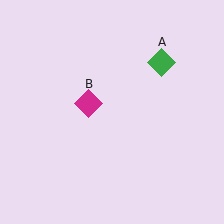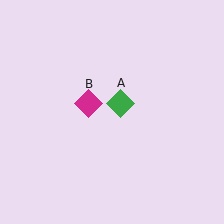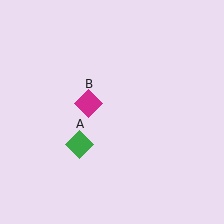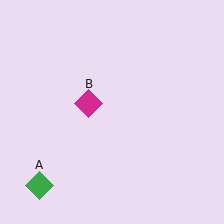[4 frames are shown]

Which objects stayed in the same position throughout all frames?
Magenta diamond (object B) remained stationary.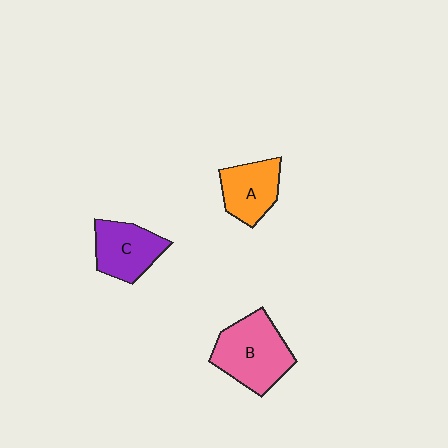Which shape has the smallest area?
Shape A (orange).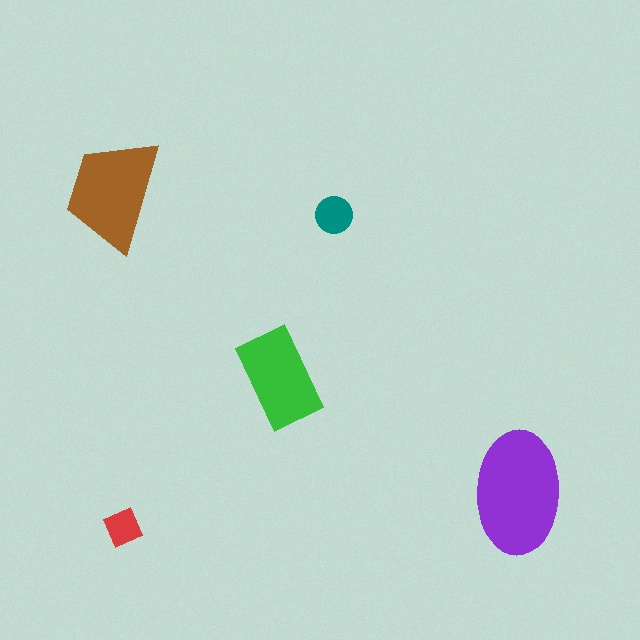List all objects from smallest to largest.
The red diamond, the teal circle, the green rectangle, the brown trapezoid, the purple ellipse.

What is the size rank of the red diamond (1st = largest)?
5th.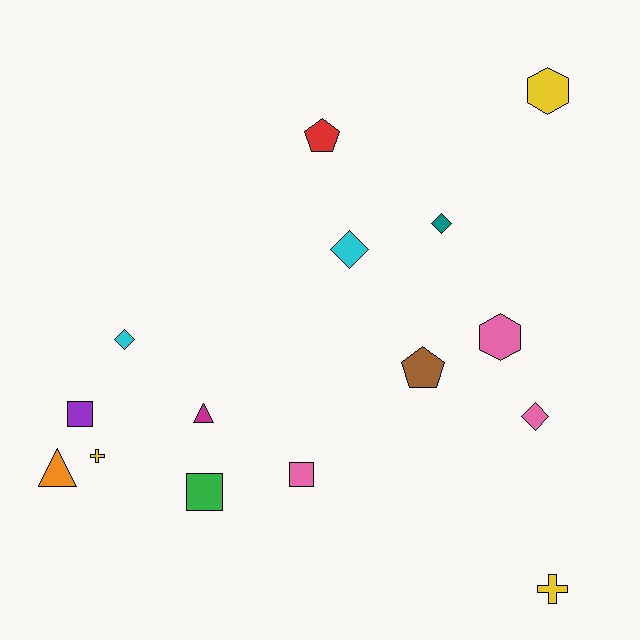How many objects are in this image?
There are 15 objects.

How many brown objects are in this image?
There is 1 brown object.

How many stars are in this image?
There are no stars.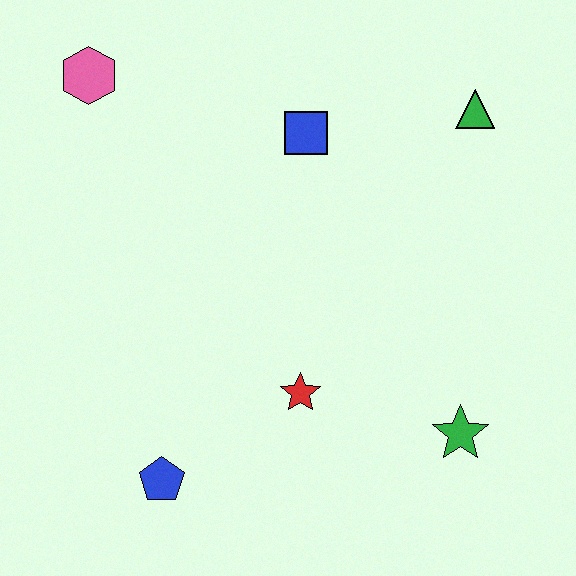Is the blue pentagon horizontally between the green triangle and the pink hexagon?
Yes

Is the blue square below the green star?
No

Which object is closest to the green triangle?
The blue square is closest to the green triangle.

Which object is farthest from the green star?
The pink hexagon is farthest from the green star.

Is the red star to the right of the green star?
No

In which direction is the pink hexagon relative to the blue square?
The pink hexagon is to the left of the blue square.